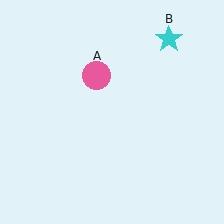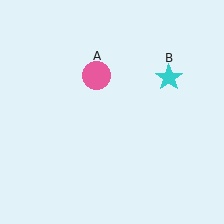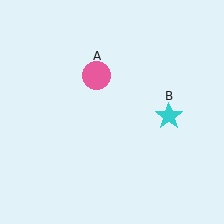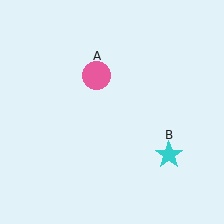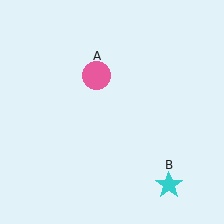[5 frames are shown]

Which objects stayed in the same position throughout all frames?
Pink circle (object A) remained stationary.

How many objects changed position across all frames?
1 object changed position: cyan star (object B).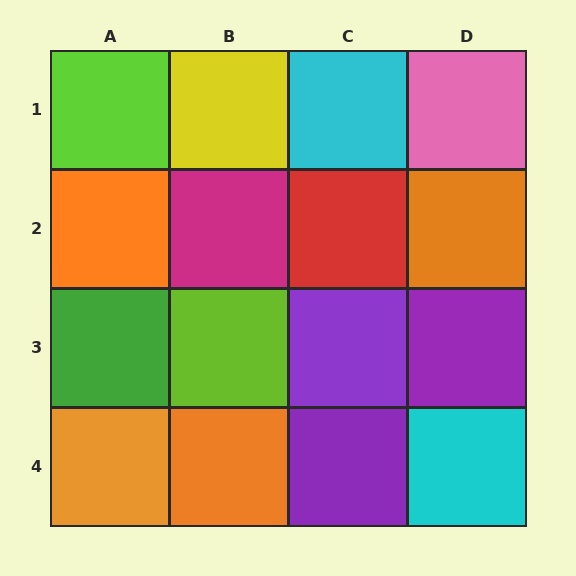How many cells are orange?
4 cells are orange.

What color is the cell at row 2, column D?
Orange.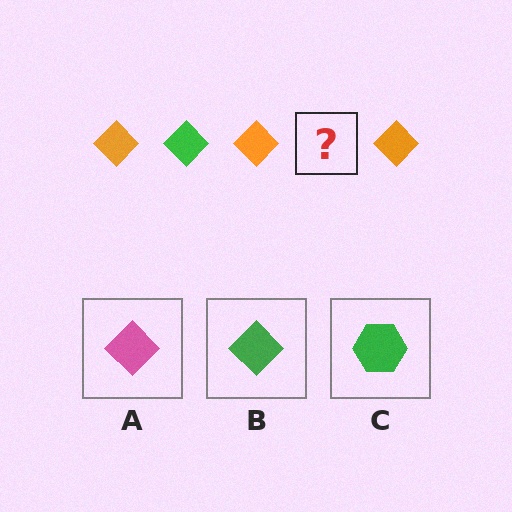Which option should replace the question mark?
Option B.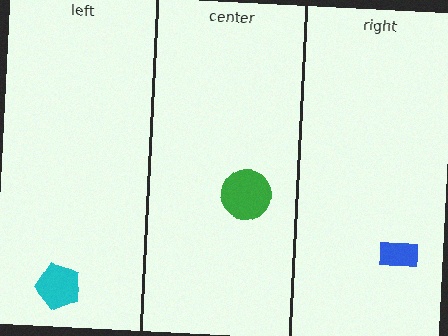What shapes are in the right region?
The blue rectangle.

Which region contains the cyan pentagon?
The left region.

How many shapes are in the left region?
1.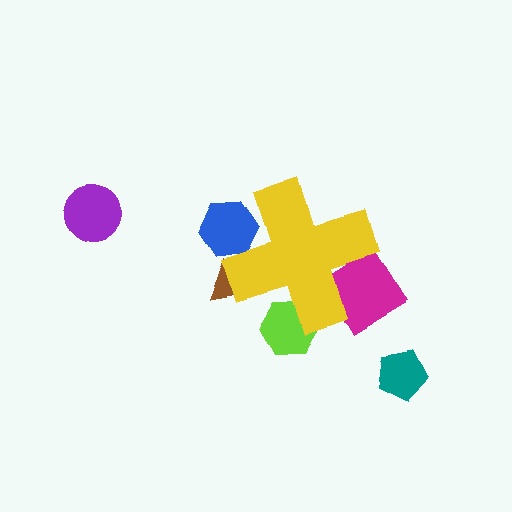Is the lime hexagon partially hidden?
Yes, the lime hexagon is partially hidden behind the yellow cross.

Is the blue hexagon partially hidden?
Yes, the blue hexagon is partially hidden behind the yellow cross.